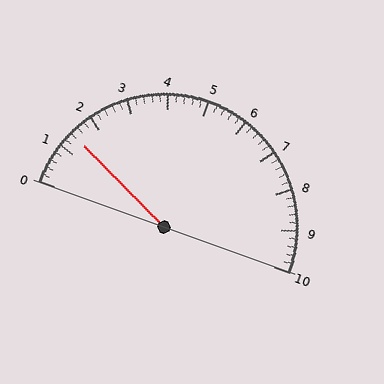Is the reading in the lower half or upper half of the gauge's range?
The reading is in the lower half of the range (0 to 10).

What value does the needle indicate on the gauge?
The needle indicates approximately 1.4.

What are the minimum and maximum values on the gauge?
The gauge ranges from 0 to 10.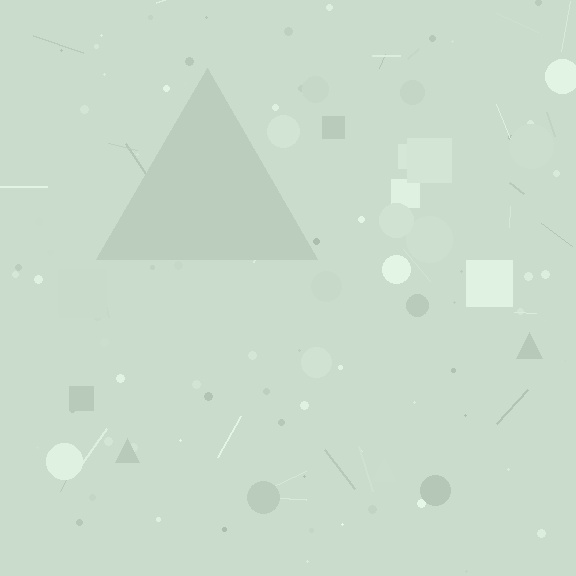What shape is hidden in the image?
A triangle is hidden in the image.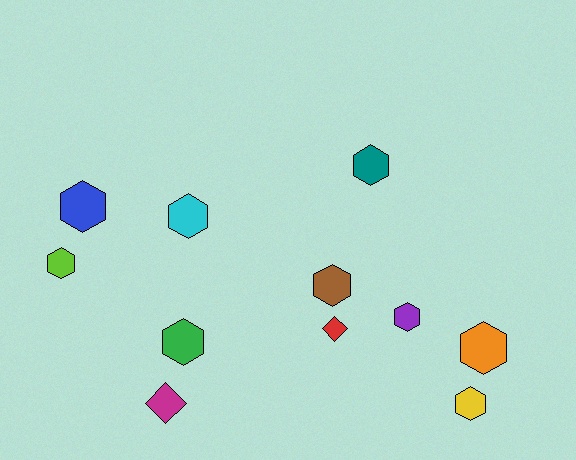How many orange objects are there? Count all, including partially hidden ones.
There is 1 orange object.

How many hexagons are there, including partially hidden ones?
There are 9 hexagons.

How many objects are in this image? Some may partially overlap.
There are 11 objects.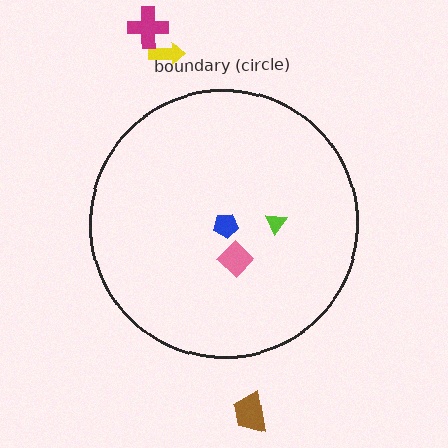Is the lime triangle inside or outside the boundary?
Inside.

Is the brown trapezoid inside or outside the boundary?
Outside.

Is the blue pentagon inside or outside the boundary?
Inside.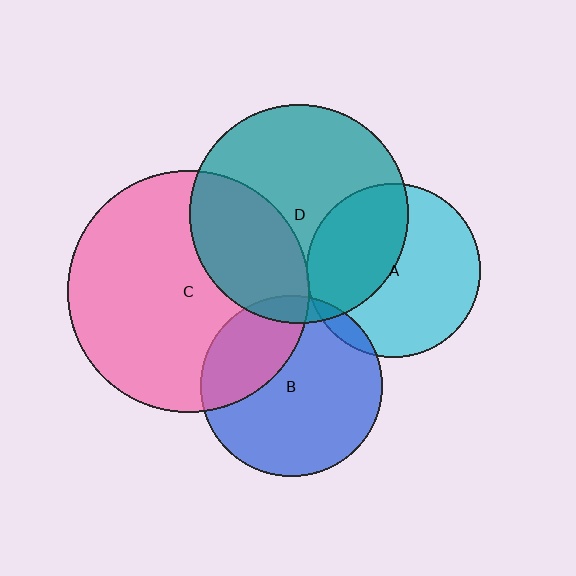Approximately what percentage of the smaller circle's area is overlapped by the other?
Approximately 5%.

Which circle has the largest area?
Circle C (pink).